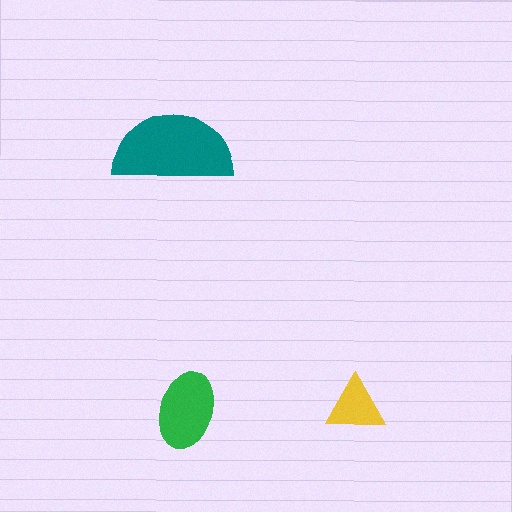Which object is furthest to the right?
The yellow triangle is rightmost.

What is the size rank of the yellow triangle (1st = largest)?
3rd.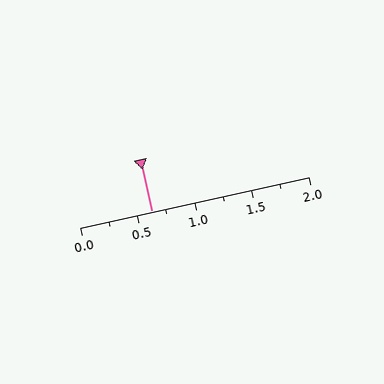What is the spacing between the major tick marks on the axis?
The major ticks are spaced 0.5 apart.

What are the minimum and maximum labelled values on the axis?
The axis runs from 0.0 to 2.0.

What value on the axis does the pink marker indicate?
The marker indicates approximately 0.62.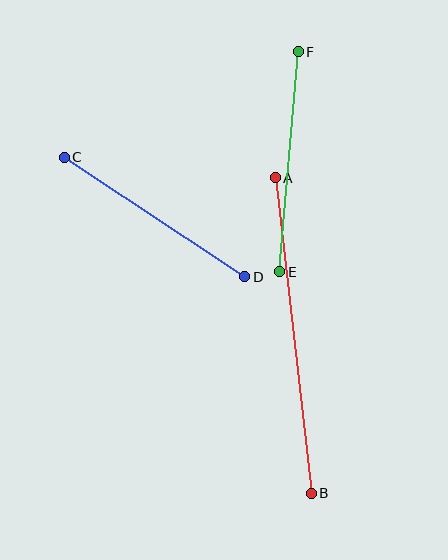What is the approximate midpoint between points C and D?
The midpoint is at approximately (154, 217) pixels.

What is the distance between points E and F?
The distance is approximately 221 pixels.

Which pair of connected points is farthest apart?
Points A and B are farthest apart.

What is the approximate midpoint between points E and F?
The midpoint is at approximately (289, 162) pixels.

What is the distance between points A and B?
The distance is approximately 318 pixels.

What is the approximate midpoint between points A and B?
The midpoint is at approximately (293, 335) pixels.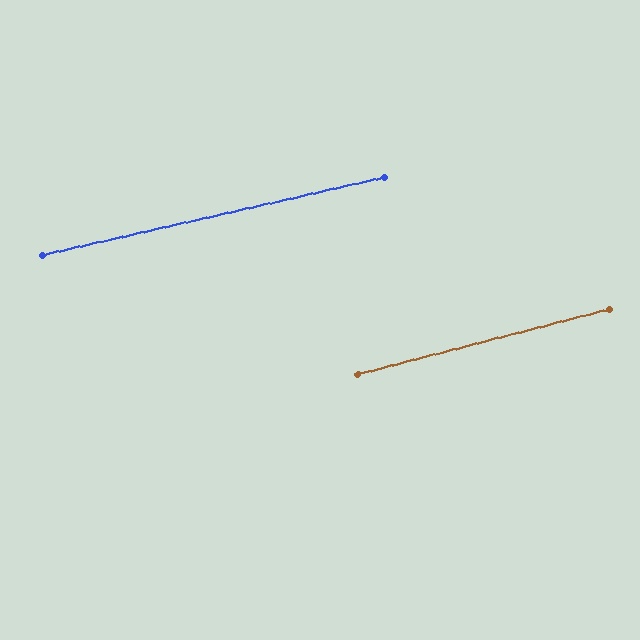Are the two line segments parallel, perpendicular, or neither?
Parallel — their directions differ by only 1.7°.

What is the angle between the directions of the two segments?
Approximately 2 degrees.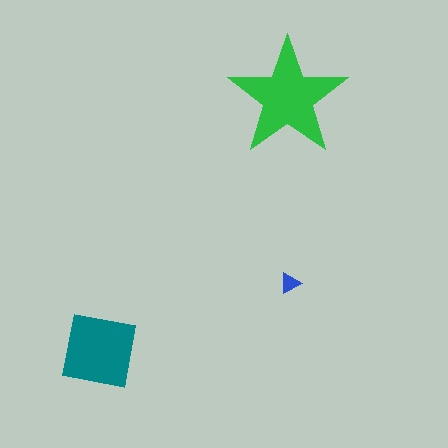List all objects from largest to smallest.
The green star, the teal square, the blue triangle.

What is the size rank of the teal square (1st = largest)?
2nd.